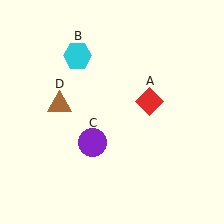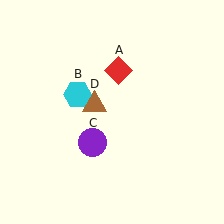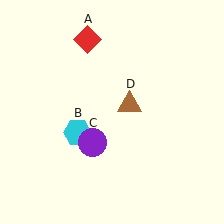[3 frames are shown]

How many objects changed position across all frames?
3 objects changed position: red diamond (object A), cyan hexagon (object B), brown triangle (object D).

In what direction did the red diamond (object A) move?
The red diamond (object A) moved up and to the left.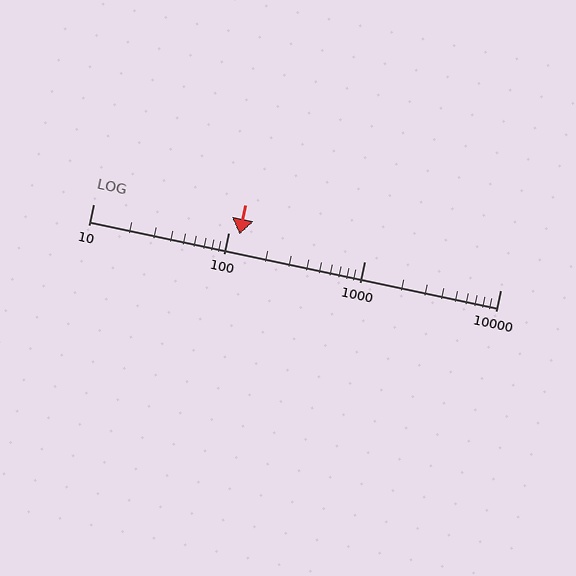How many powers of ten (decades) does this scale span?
The scale spans 3 decades, from 10 to 10000.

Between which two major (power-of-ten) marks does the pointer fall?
The pointer is between 100 and 1000.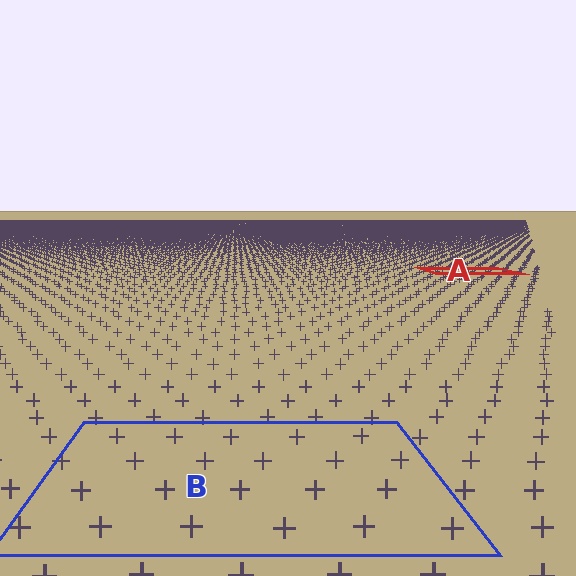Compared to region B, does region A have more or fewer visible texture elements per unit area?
Region A has more texture elements per unit area — they are packed more densely because it is farther away.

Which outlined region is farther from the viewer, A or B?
Region A is farther from the viewer — the texture elements inside it appear smaller and more densely packed.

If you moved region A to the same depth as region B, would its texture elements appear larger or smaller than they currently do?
They would appear larger. At a closer depth, the same texture elements are projected at a bigger on-screen size.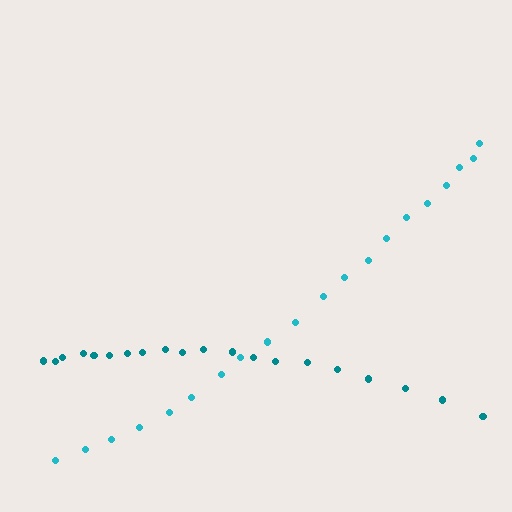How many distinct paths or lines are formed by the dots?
There are 2 distinct paths.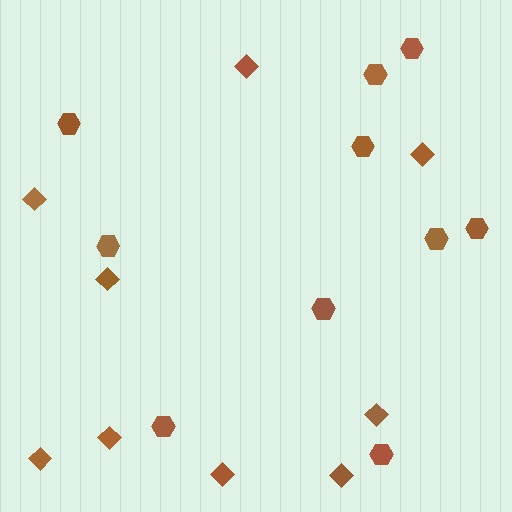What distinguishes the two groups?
There are 2 groups: one group of diamonds (9) and one group of hexagons (10).